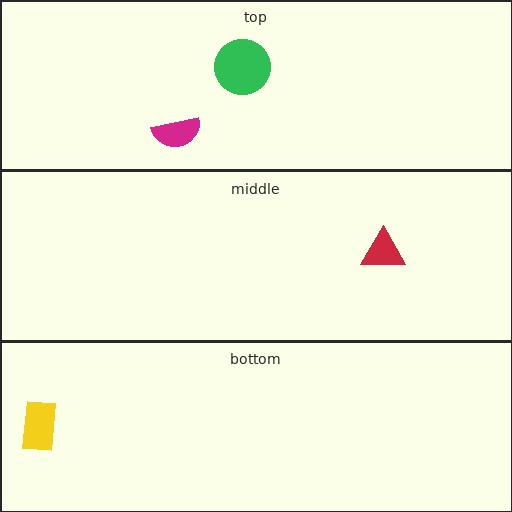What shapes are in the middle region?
The red triangle.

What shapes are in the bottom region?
The yellow rectangle.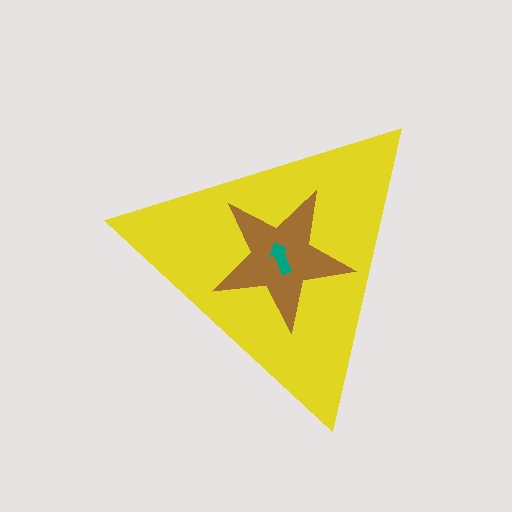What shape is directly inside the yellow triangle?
The brown star.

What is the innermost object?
The teal arrow.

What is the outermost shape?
The yellow triangle.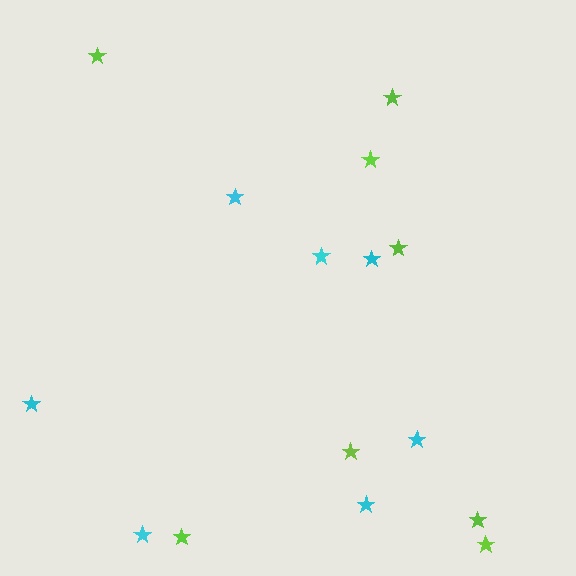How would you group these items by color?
There are 2 groups: one group of cyan stars (7) and one group of lime stars (8).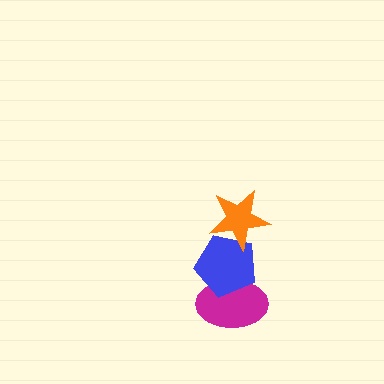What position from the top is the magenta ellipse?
The magenta ellipse is 3rd from the top.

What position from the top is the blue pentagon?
The blue pentagon is 2nd from the top.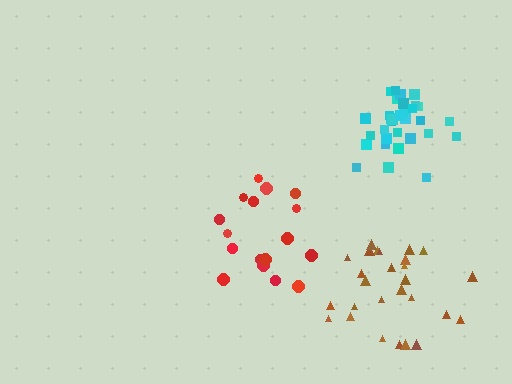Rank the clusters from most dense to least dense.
cyan, brown, red.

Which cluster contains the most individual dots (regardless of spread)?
Cyan (32).